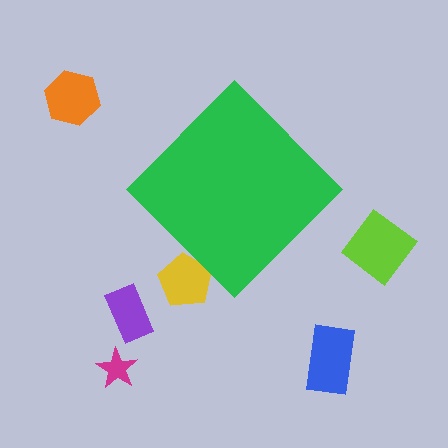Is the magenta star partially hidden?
No, the magenta star is fully visible.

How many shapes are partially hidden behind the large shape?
1 shape is partially hidden.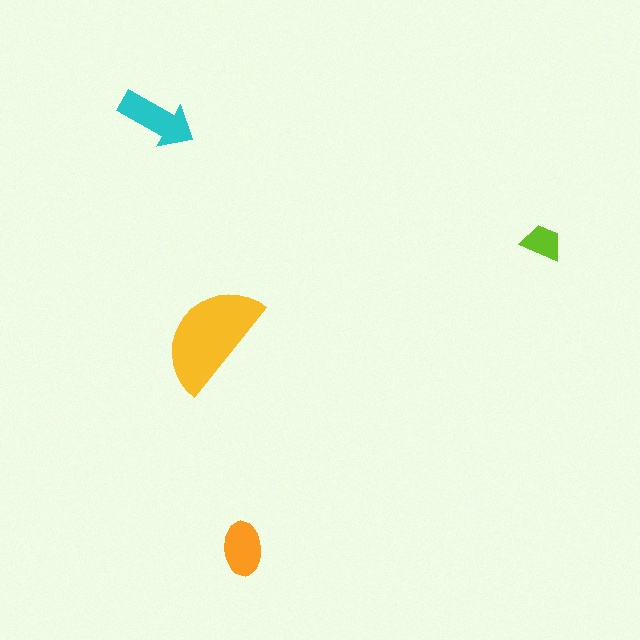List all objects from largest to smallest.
The yellow semicircle, the cyan arrow, the orange ellipse, the lime trapezoid.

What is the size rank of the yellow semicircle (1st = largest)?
1st.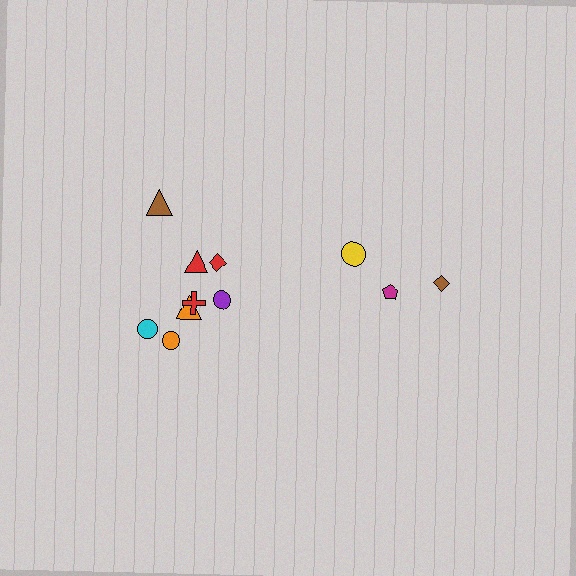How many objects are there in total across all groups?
There are 11 objects.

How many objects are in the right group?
There are 3 objects.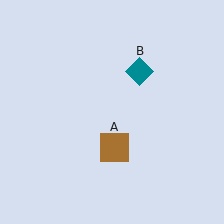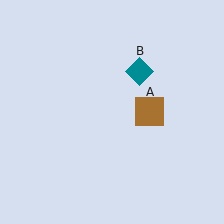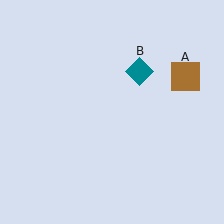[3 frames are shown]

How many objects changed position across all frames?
1 object changed position: brown square (object A).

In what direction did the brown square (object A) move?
The brown square (object A) moved up and to the right.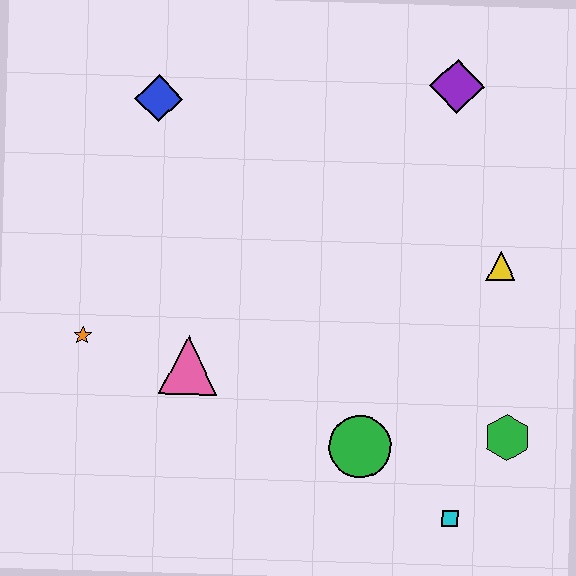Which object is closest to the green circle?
The cyan square is closest to the green circle.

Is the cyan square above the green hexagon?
No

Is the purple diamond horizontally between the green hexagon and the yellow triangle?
No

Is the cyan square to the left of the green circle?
No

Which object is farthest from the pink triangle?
The purple diamond is farthest from the pink triangle.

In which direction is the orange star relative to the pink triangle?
The orange star is to the left of the pink triangle.